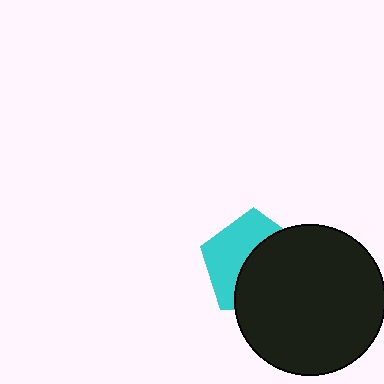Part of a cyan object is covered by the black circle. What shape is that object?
It is a pentagon.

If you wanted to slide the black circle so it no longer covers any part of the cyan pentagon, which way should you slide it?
Slide it toward the lower-right — that is the most direct way to separate the two shapes.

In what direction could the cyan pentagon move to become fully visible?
The cyan pentagon could move toward the upper-left. That would shift it out from behind the black circle entirely.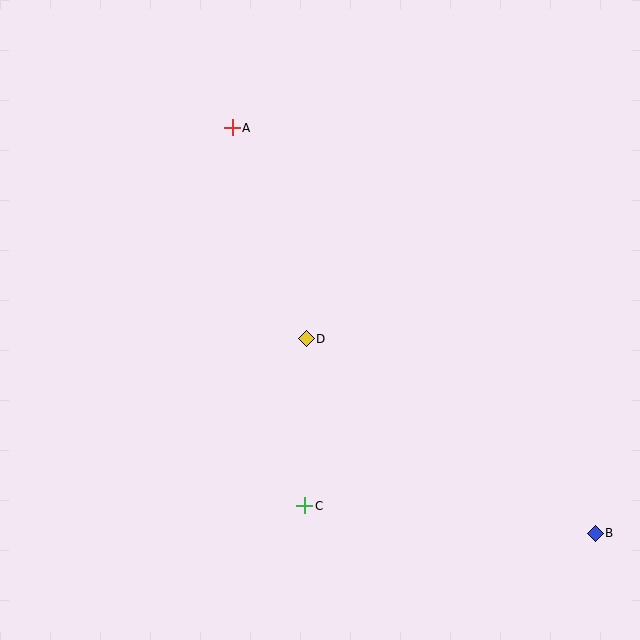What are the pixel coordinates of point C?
Point C is at (305, 506).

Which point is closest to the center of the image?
Point D at (306, 339) is closest to the center.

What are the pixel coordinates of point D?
Point D is at (306, 339).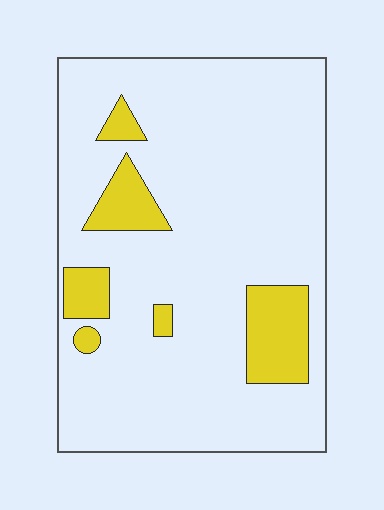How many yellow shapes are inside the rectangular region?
6.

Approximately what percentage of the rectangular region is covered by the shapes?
Approximately 15%.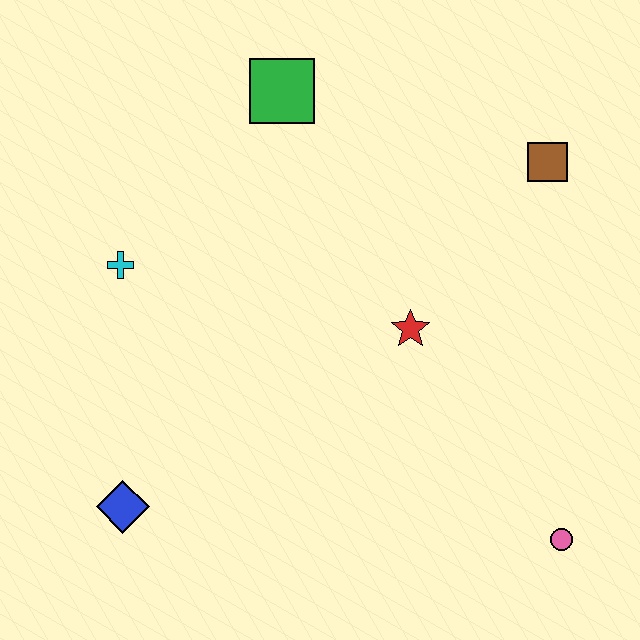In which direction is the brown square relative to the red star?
The brown square is above the red star.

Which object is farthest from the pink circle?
The green square is farthest from the pink circle.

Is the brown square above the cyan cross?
Yes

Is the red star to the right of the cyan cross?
Yes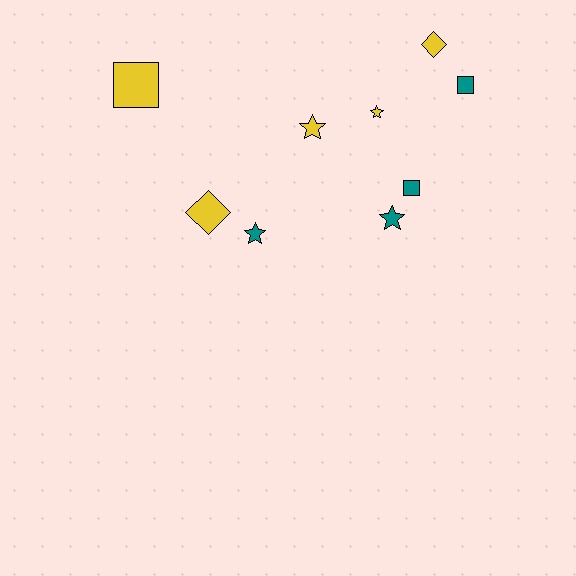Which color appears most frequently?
Yellow, with 5 objects.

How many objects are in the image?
There are 9 objects.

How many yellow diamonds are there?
There are 2 yellow diamonds.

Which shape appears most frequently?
Star, with 4 objects.